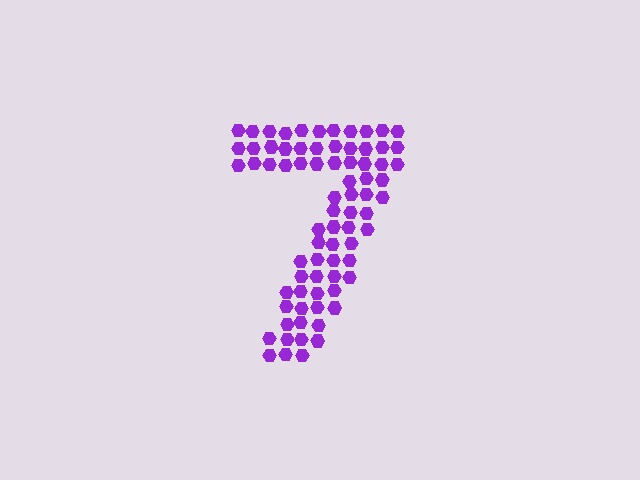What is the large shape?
The large shape is the digit 7.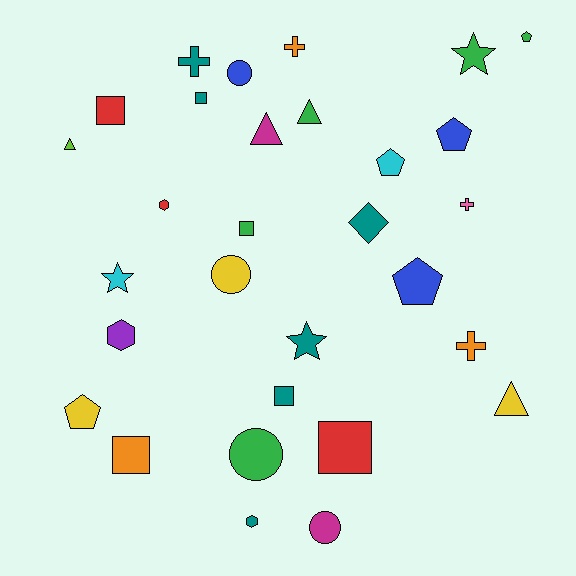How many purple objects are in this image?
There is 1 purple object.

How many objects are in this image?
There are 30 objects.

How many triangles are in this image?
There are 4 triangles.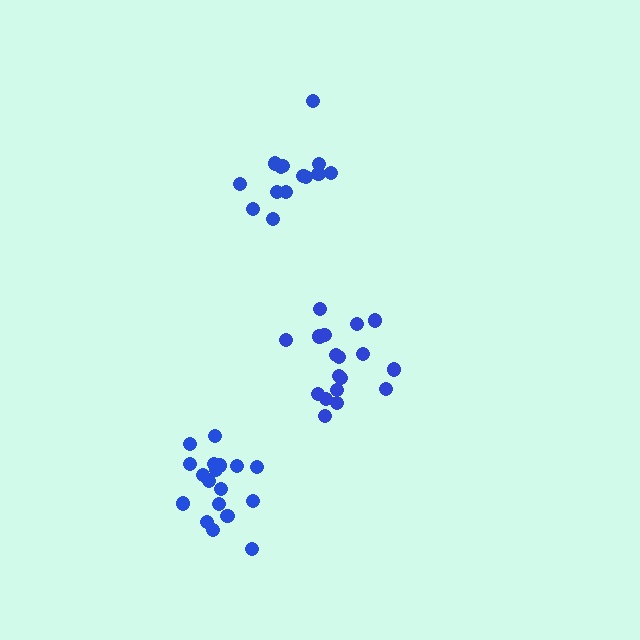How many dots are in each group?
Group 1: 18 dots, Group 2: 18 dots, Group 3: 14 dots (50 total).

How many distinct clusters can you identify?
There are 3 distinct clusters.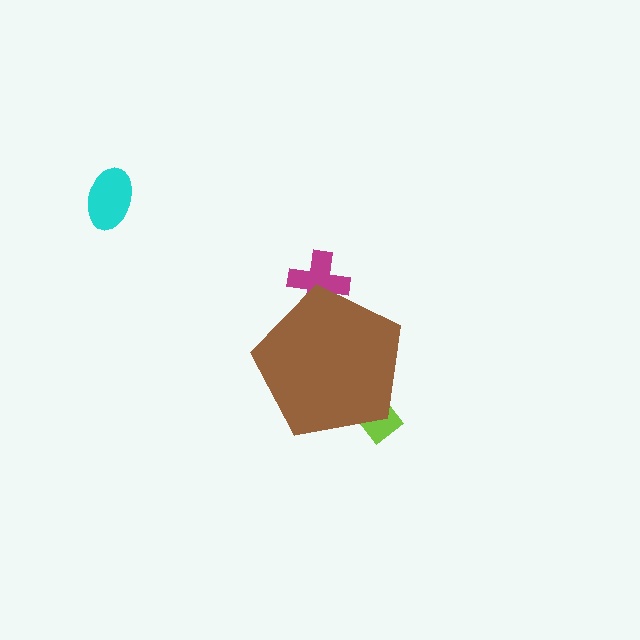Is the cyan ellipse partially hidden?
No, the cyan ellipse is fully visible.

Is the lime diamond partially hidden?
Yes, the lime diamond is partially hidden behind the brown pentagon.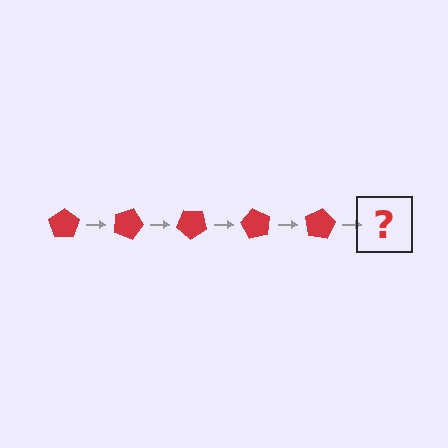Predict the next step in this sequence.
The next step is a red pentagon rotated 100 degrees.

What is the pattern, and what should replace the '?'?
The pattern is that the pentagon rotates 20 degrees each step. The '?' should be a red pentagon rotated 100 degrees.